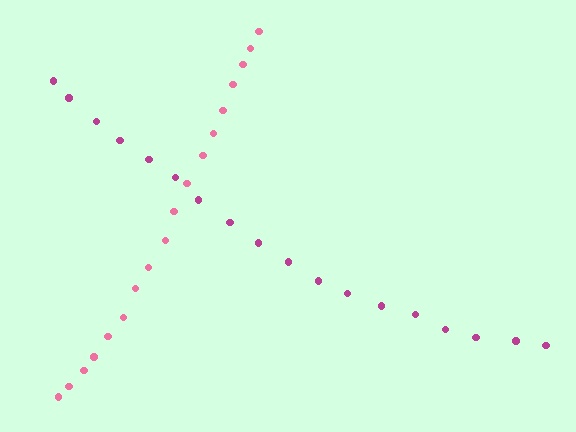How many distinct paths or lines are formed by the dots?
There are 2 distinct paths.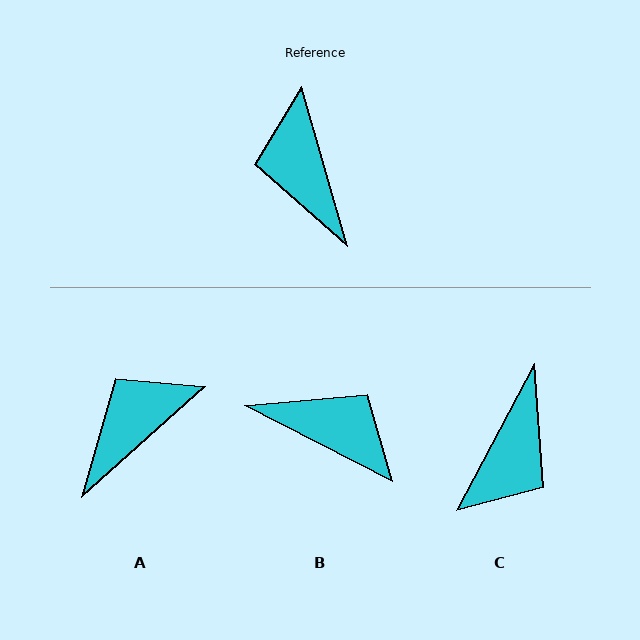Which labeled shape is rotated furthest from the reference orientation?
C, about 136 degrees away.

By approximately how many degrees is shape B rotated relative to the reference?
Approximately 133 degrees clockwise.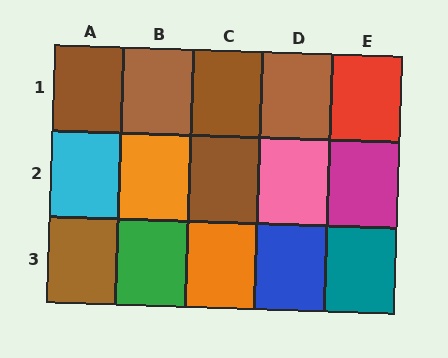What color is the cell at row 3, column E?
Teal.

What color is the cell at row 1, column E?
Red.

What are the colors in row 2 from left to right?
Cyan, orange, brown, pink, magenta.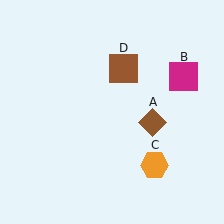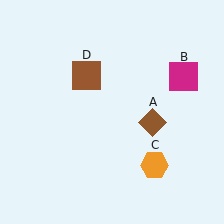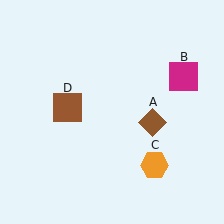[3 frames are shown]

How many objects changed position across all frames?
1 object changed position: brown square (object D).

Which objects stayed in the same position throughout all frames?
Brown diamond (object A) and magenta square (object B) and orange hexagon (object C) remained stationary.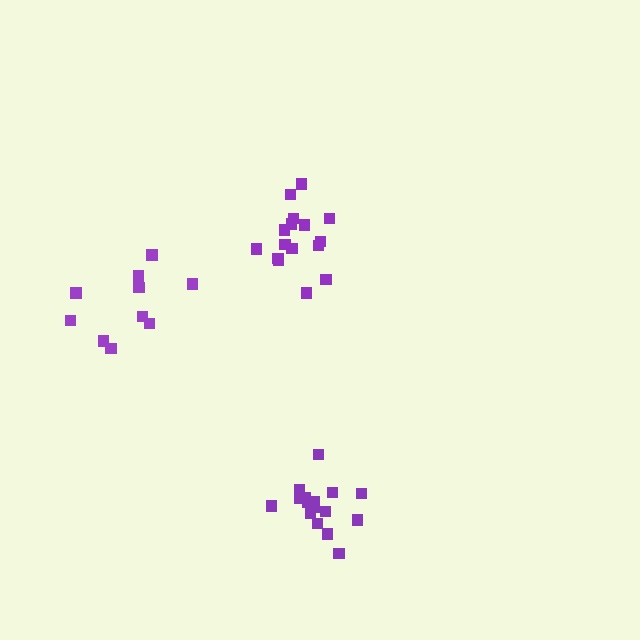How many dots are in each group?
Group 1: 16 dots, Group 2: 16 dots, Group 3: 10 dots (42 total).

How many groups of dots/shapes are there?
There are 3 groups.